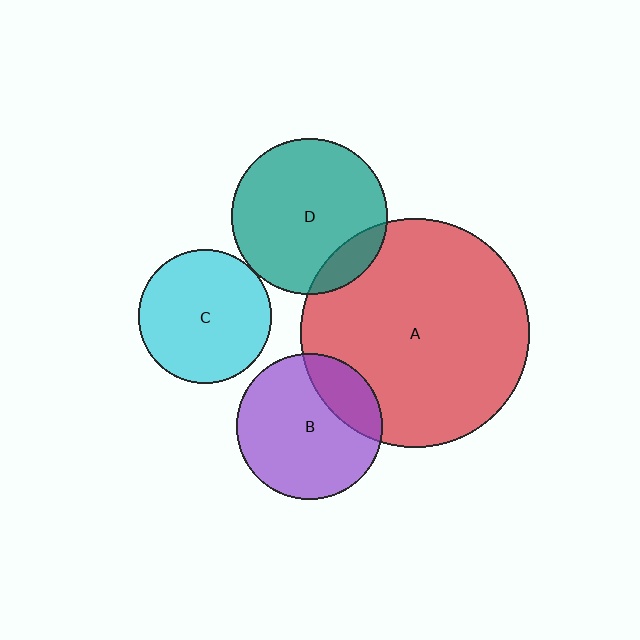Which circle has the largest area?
Circle A (red).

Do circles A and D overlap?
Yes.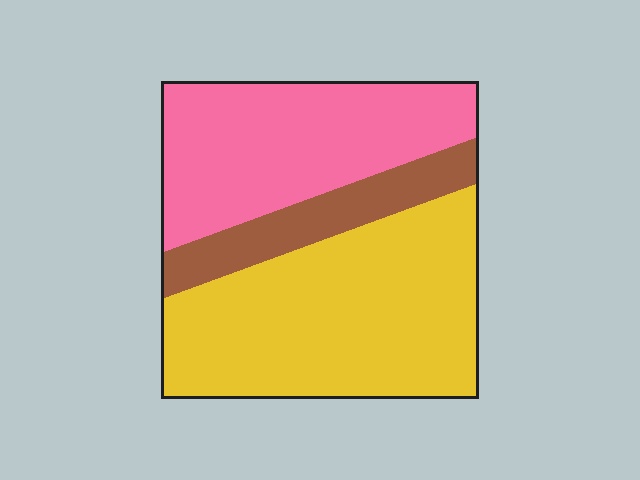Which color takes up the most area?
Yellow, at roughly 50%.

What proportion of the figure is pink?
Pink takes up between a quarter and a half of the figure.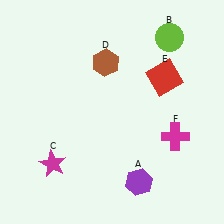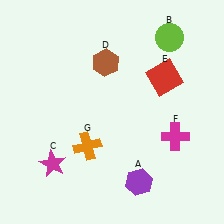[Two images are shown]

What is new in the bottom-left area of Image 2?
An orange cross (G) was added in the bottom-left area of Image 2.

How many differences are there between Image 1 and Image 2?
There is 1 difference between the two images.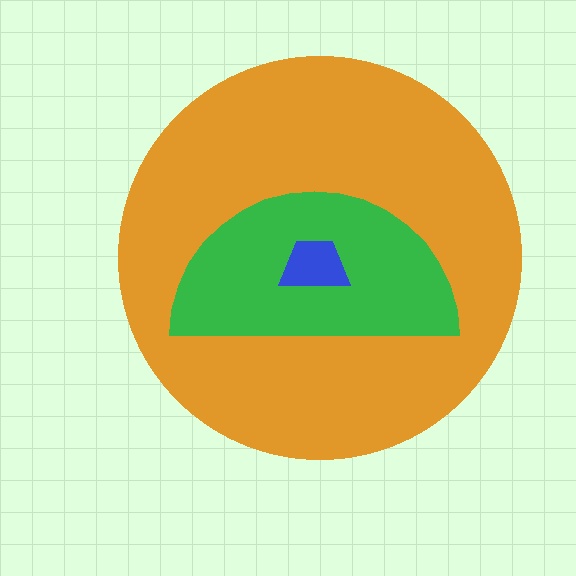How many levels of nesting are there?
3.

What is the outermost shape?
The orange circle.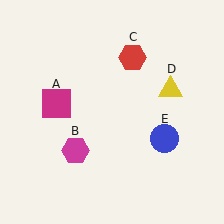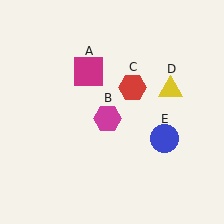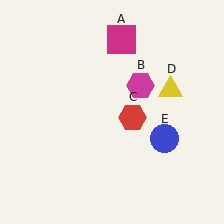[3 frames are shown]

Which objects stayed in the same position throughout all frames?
Yellow triangle (object D) and blue circle (object E) remained stationary.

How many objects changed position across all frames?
3 objects changed position: magenta square (object A), magenta hexagon (object B), red hexagon (object C).